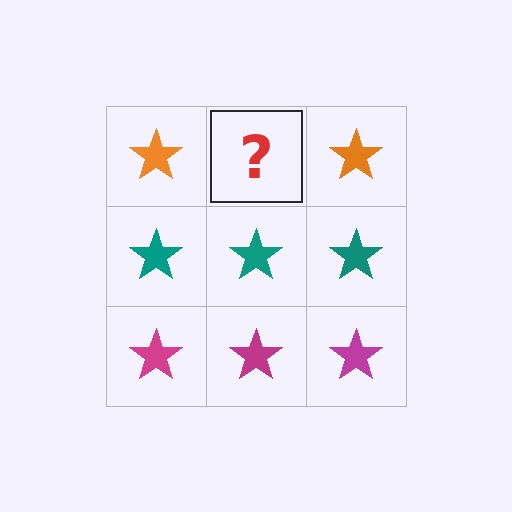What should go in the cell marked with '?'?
The missing cell should contain an orange star.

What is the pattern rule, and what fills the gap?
The rule is that each row has a consistent color. The gap should be filled with an orange star.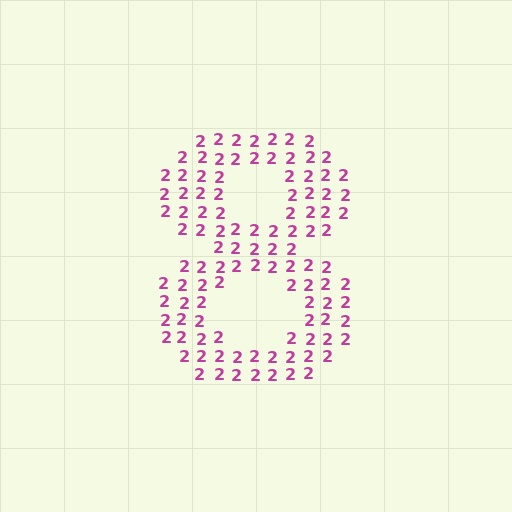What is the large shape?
The large shape is the digit 8.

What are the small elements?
The small elements are digit 2's.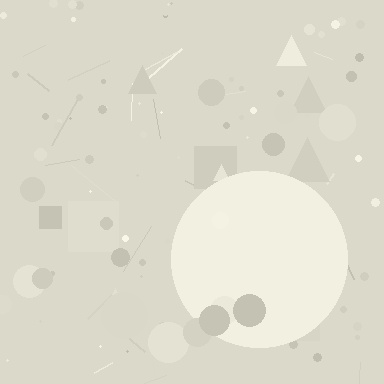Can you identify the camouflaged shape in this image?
The camouflaged shape is a circle.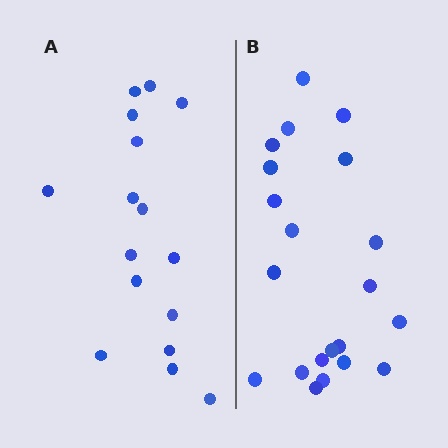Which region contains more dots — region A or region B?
Region B (the right region) has more dots.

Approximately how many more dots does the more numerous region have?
Region B has about 5 more dots than region A.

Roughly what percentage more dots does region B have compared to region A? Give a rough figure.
About 30% more.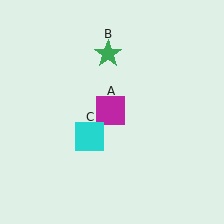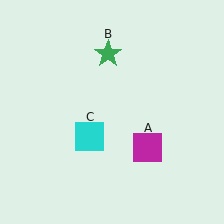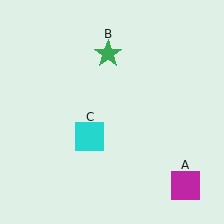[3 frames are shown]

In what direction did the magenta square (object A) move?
The magenta square (object A) moved down and to the right.